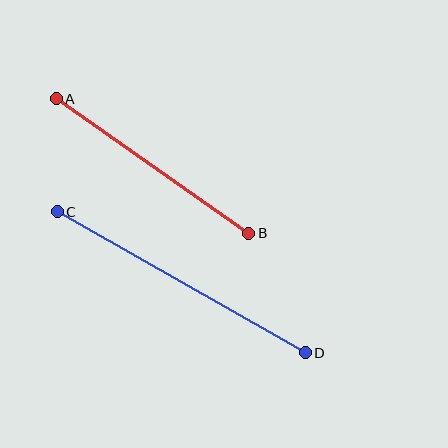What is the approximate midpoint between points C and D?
The midpoint is at approximately (181, 282) pixels.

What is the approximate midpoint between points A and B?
The midpoint is at approximately (152, 166) pixels.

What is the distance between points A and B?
The distance is approximately 235 pixels.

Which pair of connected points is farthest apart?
Points C and D are farthest apart.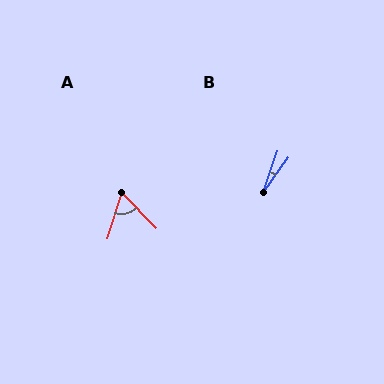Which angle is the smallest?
B, at approximately 16 degrees.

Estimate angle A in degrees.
Approximately 62 degrees.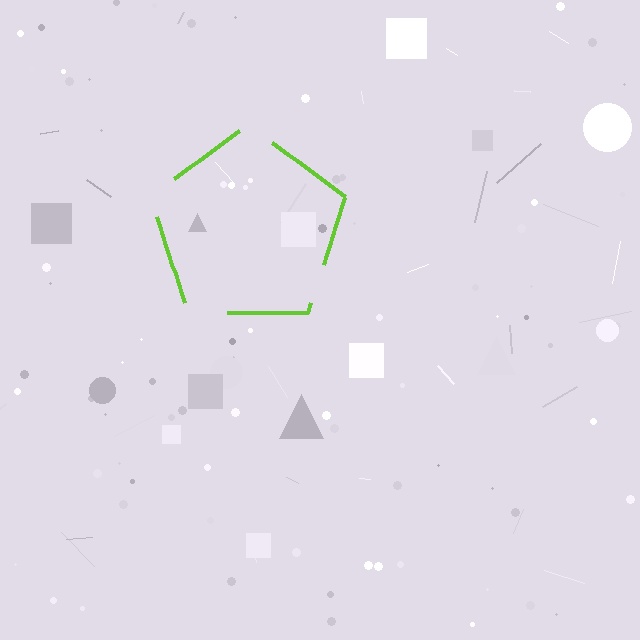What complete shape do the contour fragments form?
The contour fragments form a pentagon.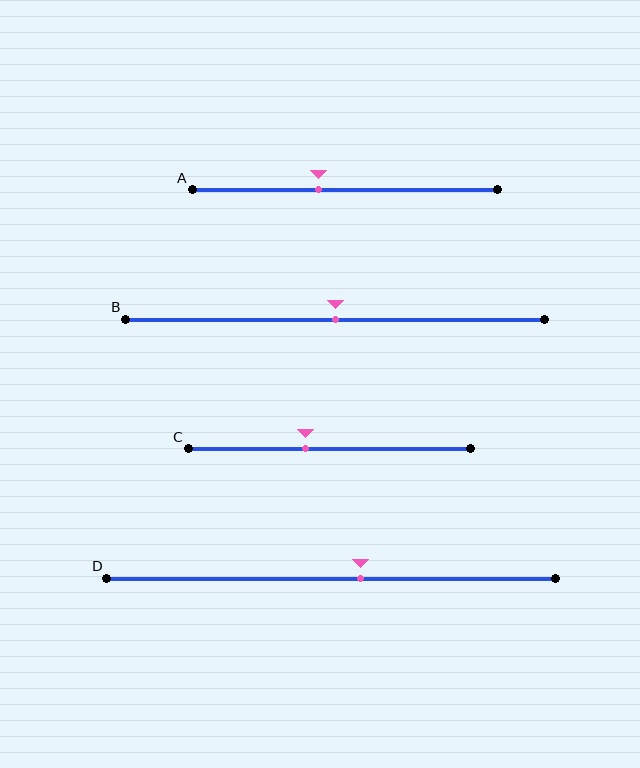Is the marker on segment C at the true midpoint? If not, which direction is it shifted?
No, the marker on segment C is shifted to the left by about 9% of the segment length.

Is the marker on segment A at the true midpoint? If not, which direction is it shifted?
No, the marker on segment A is shifted to the left by about 9% of the segment length.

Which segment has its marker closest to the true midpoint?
Segment B has its marker closest to the true midpoint.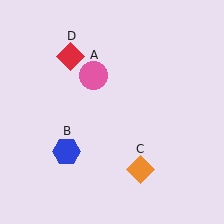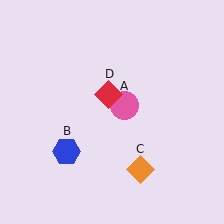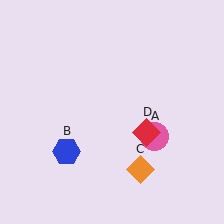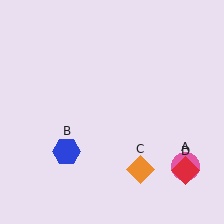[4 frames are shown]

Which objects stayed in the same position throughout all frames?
Blue hexagon (object B) and orange diamond (object C) remained stationary.